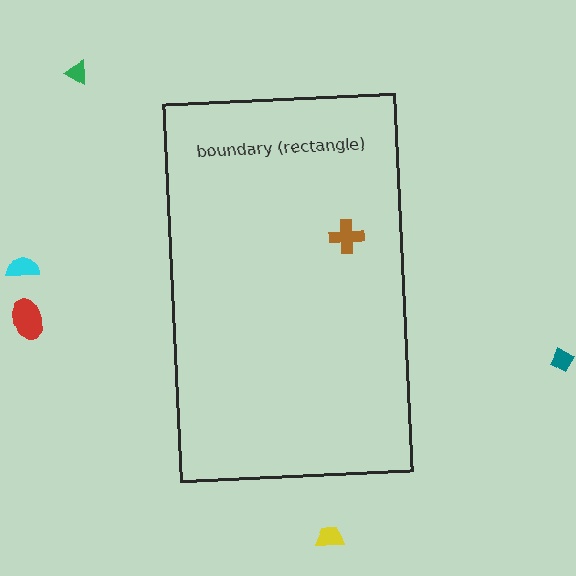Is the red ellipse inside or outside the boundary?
Outside.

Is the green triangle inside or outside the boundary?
Outside.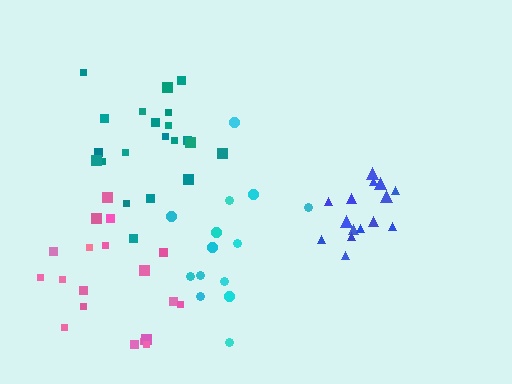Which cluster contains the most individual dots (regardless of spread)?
Teal (21).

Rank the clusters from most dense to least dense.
blue, teal, cyan, pink.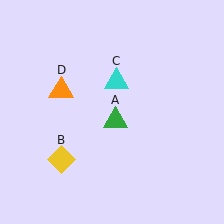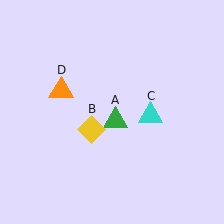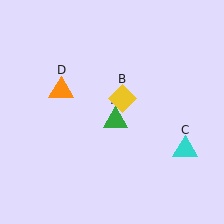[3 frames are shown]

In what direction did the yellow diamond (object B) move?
The yellow diamond (object B) moved up and to the right.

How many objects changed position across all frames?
2 objects changed position: yellow diamond (object B), cyan triangle (object C).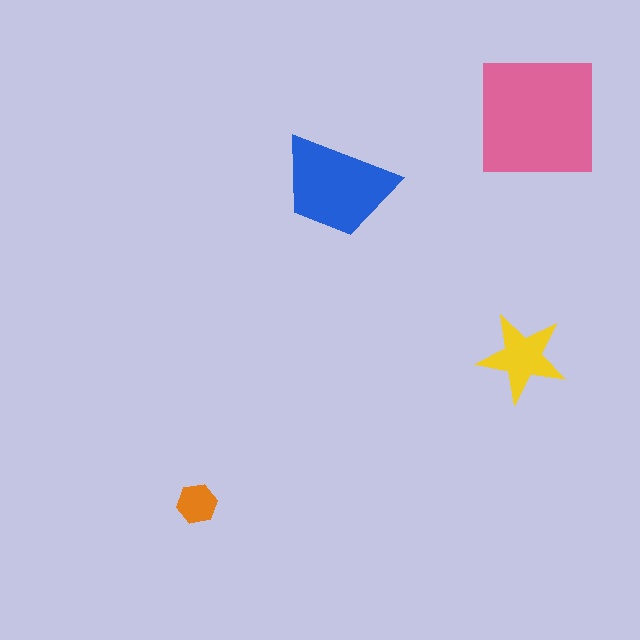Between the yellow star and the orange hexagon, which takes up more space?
The yellow star.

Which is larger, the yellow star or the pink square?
The pink square.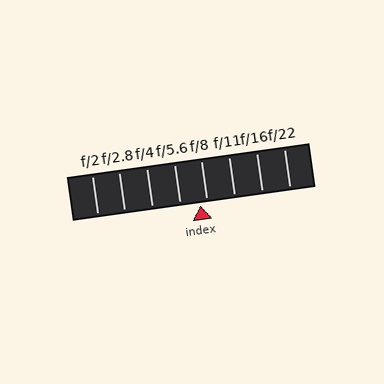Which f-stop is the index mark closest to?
The index mark is closest to f/8.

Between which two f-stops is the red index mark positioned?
The index mark is between f/5.6 and f/8.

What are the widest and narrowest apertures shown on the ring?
The widest aperture shown is f/2 and the narrowest is f/22.